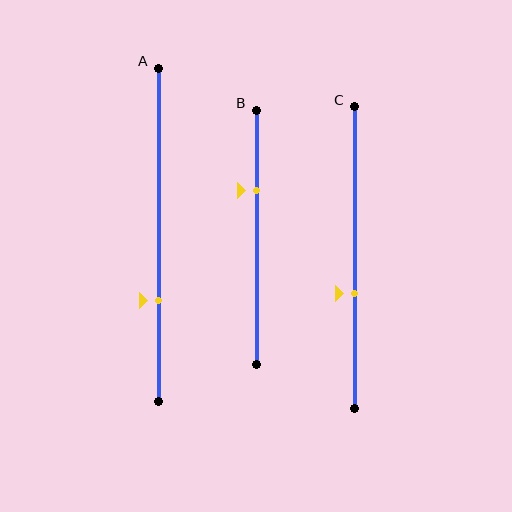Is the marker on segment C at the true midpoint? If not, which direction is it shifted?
No, the marker on segment C is shifted downward by about 12% of the segment length.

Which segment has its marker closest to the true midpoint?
Segment C has its marker closest to the true midpoint.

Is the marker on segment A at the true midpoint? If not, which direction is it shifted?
No, the marker on segment A is shifted downward by about 20% of the segment length.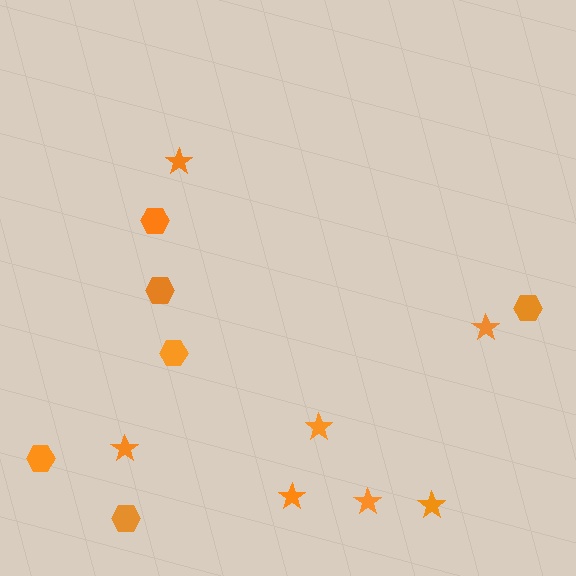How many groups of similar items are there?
There are 2 groups: one group of hexagons (6) and one group of stars (7).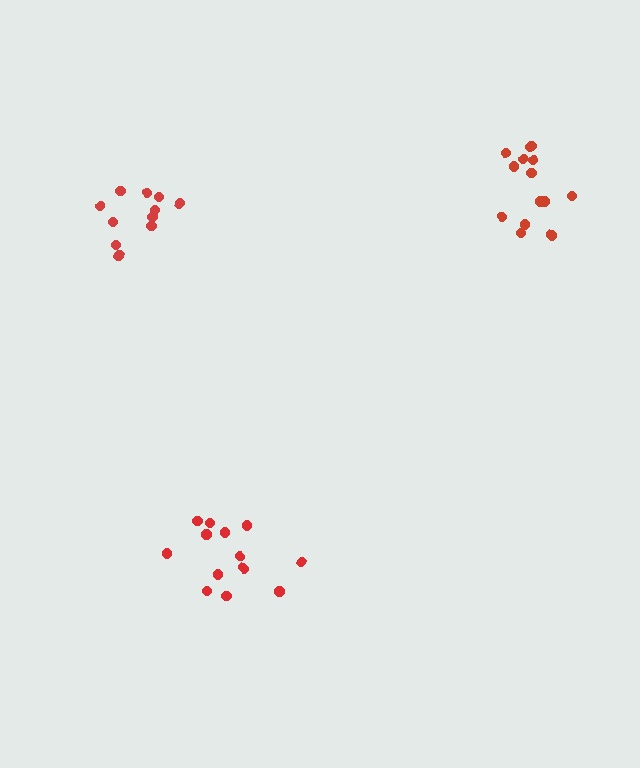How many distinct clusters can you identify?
There are 3 distinct clusters.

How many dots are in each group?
Group 1: 12 dots, Group 2: 14 dots, Group 3: 14 dots (40 total).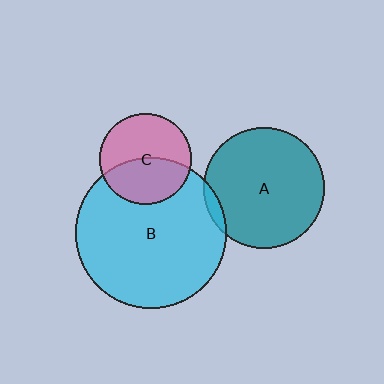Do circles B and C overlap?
Yes.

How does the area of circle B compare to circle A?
Approximately 1.6 times.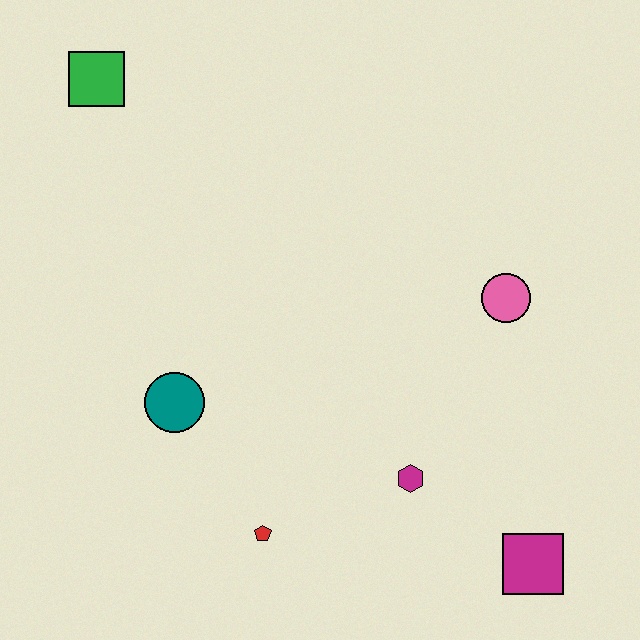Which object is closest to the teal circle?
The red pentagon is closest to the teal circle.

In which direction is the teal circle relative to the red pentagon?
The teal circle is above the red pentagon.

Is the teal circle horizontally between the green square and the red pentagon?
Yes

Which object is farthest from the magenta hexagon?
The green square is farthest from the magenta hexagon.